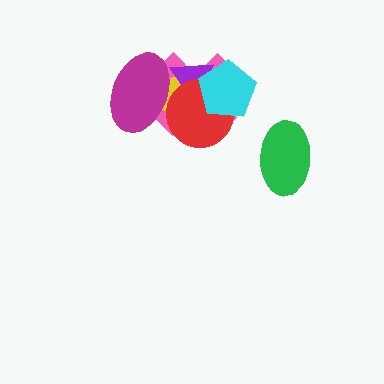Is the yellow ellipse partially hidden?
Yes, it is partially covered by another shape.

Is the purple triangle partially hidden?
Yes, it is partially covered by another shape.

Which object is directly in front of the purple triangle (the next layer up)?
The magenta ellipse is directly in front of the purple triangle.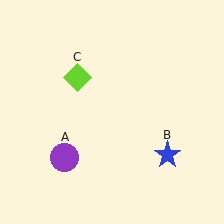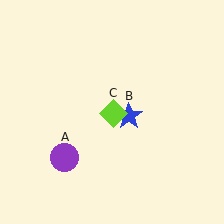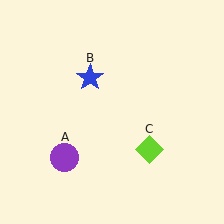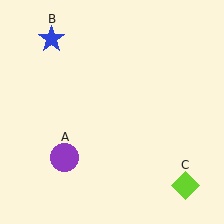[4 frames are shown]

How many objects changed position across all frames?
2 objects changed position: blue star (object B), lime diamond (object C).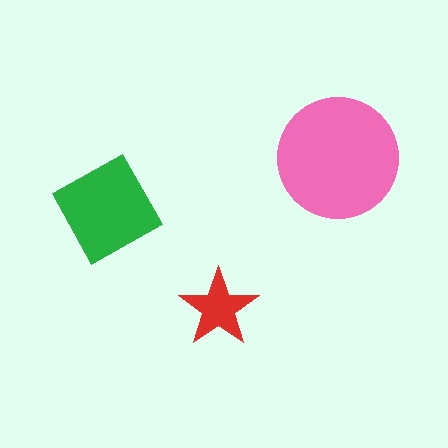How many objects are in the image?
There are 3 objects in the image.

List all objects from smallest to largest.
The red star, the green square, the pink circle.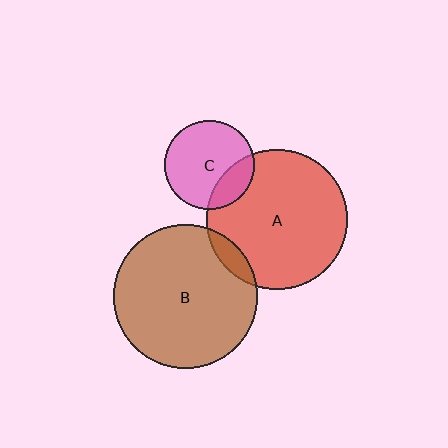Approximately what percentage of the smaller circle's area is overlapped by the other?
Approximately 5%.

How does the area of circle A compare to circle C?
Approximately 2.4 times.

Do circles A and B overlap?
Yes.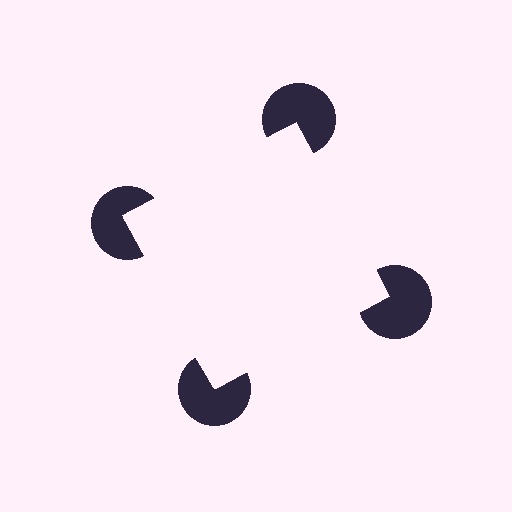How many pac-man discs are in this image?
There are 4 — one at each vertex of the illusory square.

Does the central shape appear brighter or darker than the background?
It typically appears slightly brighter than the background, even though no actual brightness change is drawn.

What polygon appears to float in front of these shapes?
An illusory square — its edges are inferred from the aligned wedge cuts in the pac-man discs, not physically drawn.